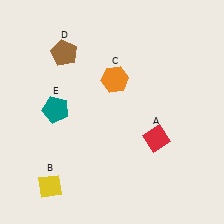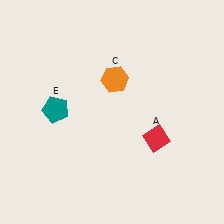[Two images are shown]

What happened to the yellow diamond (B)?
The yellow diamond (B) was removed in Image 2. It was in the bottom-left area of Image 1.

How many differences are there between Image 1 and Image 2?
There are 2 differences between the two images.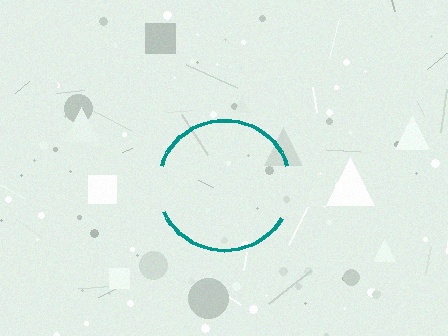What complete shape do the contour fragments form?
The contour fragments form a circle.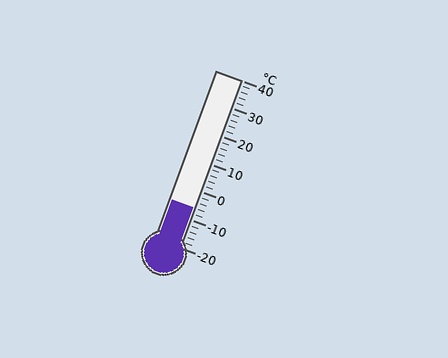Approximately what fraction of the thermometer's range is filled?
The thermometer is filled to approximately 25% of its range.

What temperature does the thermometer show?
The thermometer shows approximately -6°C.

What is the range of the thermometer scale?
The thermometer scale ranges from -20°C to 40°C.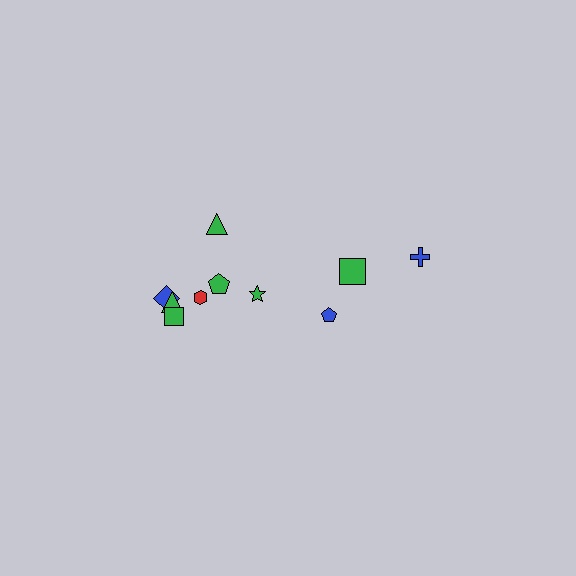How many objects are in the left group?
There are 7 objects.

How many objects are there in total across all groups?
There are 10 objects.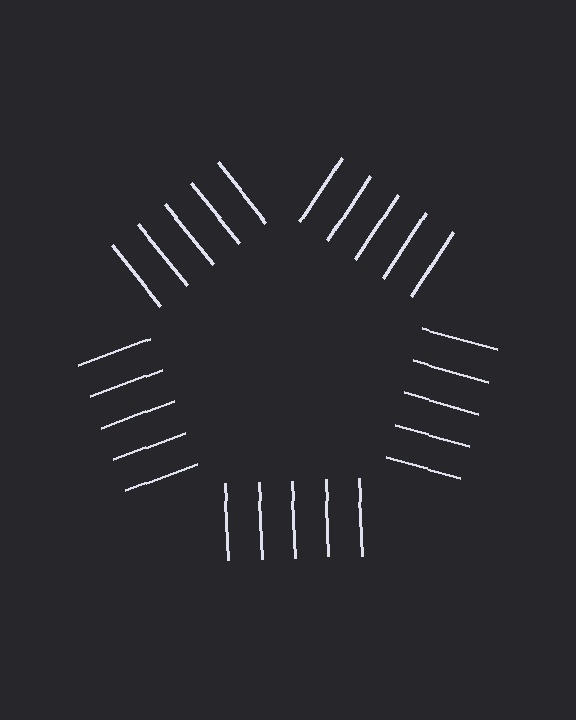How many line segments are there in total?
25 — 5 along each of the 5 edges.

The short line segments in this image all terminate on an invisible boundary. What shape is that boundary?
An illusory pentagon — the line segments terminate on its edges but no continuous stroke is drawn.